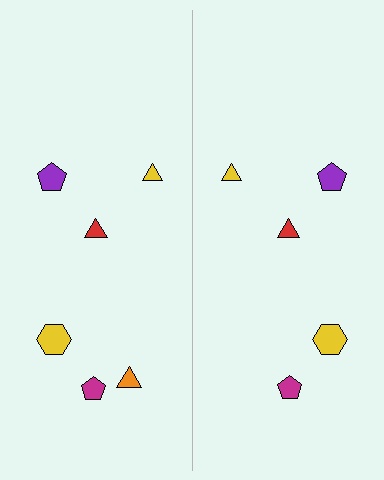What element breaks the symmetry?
A orange triangle is missing from the right side.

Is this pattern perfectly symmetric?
No, the pattern is not perfectly symmetric. A orange triangle is missing from the right side.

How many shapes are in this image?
There are 11 shapes in this image.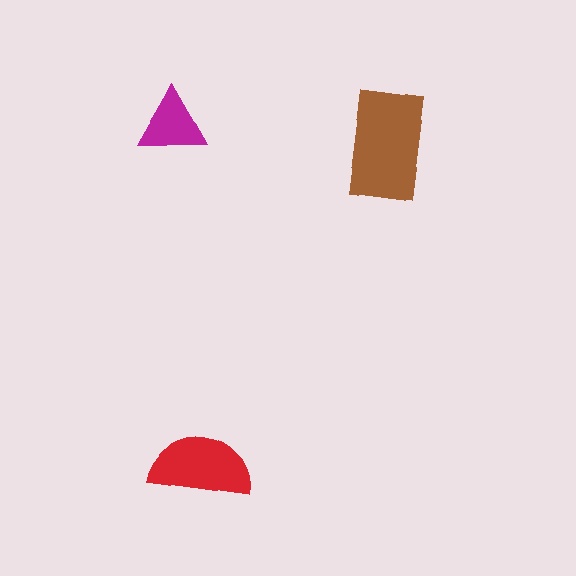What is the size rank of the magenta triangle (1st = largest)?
3rd.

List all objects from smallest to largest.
The magenta triangle, the red semicircle, the brown rectangle.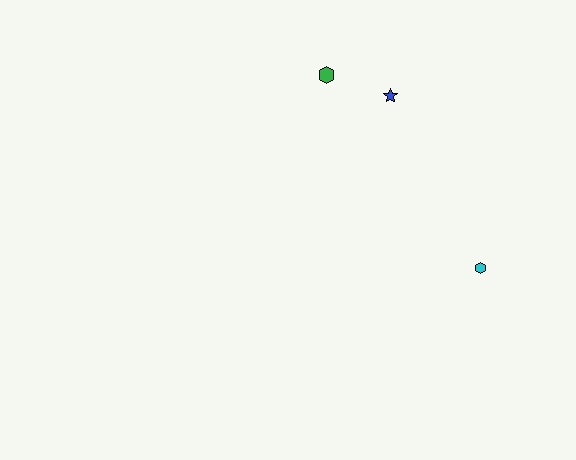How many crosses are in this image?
There are no crosses.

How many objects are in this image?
There are 3 objects.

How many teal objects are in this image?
There are no teal objects.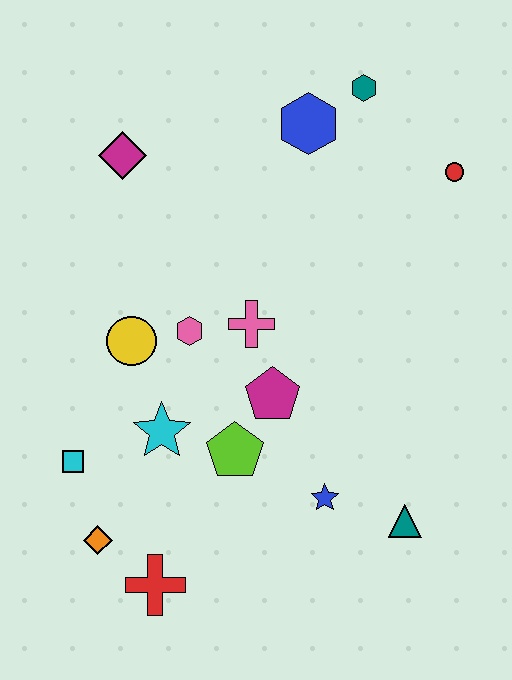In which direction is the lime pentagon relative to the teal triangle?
The lime pentagon is to the left of the teal triangle.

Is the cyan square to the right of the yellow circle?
No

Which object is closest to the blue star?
The teal triangle is closest to the blue star.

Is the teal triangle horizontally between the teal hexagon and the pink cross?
No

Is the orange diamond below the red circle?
Yes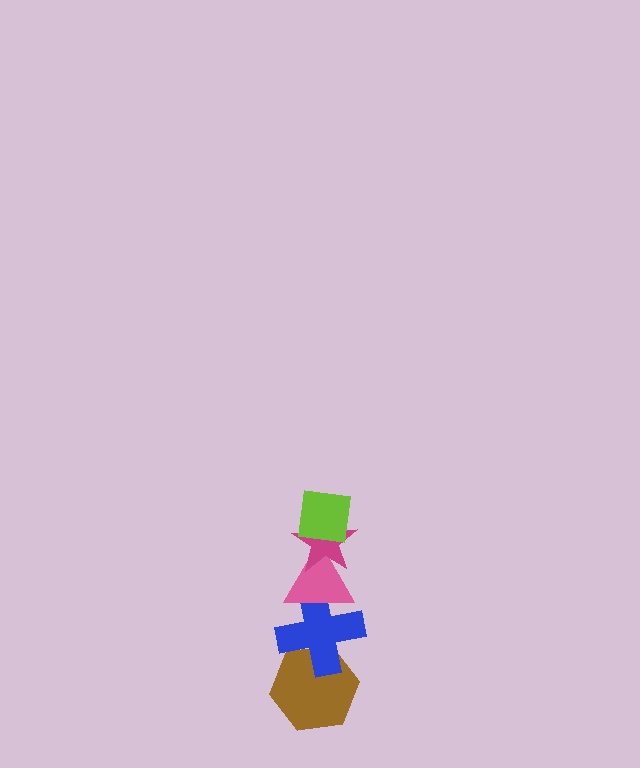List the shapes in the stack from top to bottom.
From top to bottom: the lime square, the magenta star, the pink triangle, the blue cross, the brown hexagon.